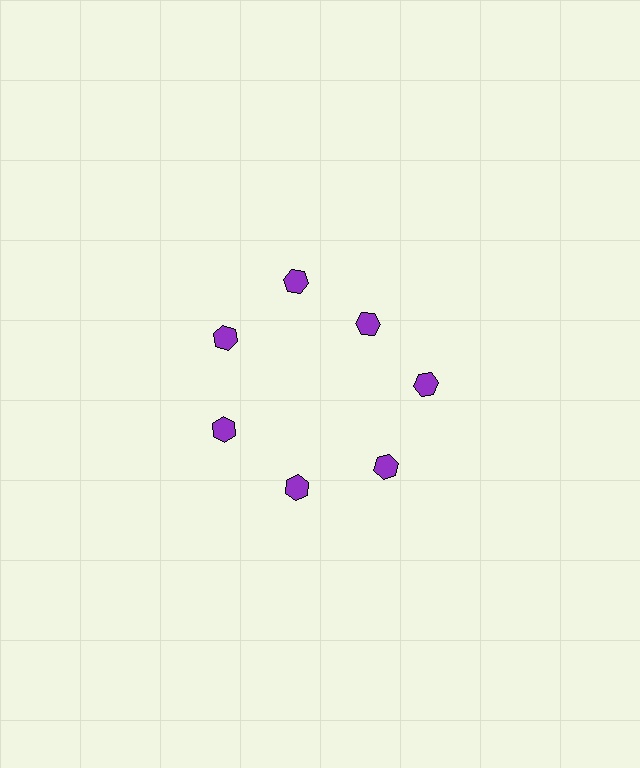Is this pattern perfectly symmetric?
No. The 7 purple hexagons are arranged in a ring, but one element near the 1 o'clock position is pulled inward toward the center, breaking the 7-fold rotational symmetry.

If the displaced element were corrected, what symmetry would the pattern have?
It would have 7-fold rotational symmetry — the pattern would map onto itself every 51 degrees.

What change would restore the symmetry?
The symmetry would be restored by moving it outward, back onto the ring so that all 7 hexagons sit at equal angles and equal distance from the center.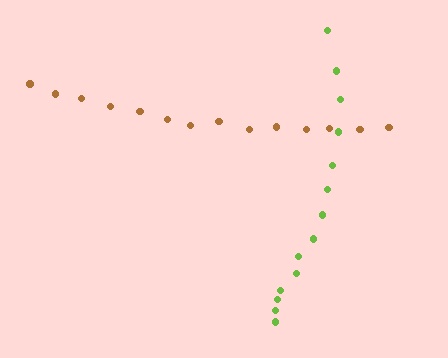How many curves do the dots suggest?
There are 2 distinct paths.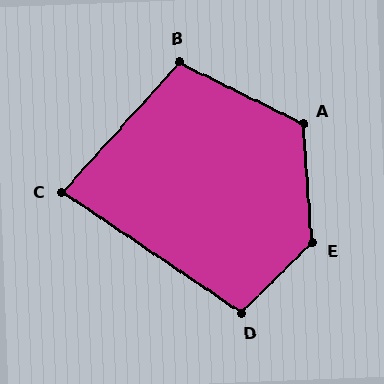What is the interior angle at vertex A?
Approximately 121 degrees (obtuse).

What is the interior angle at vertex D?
Approximately 102 degrees (obtuse).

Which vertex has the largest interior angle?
E, at approximately 130 degrees.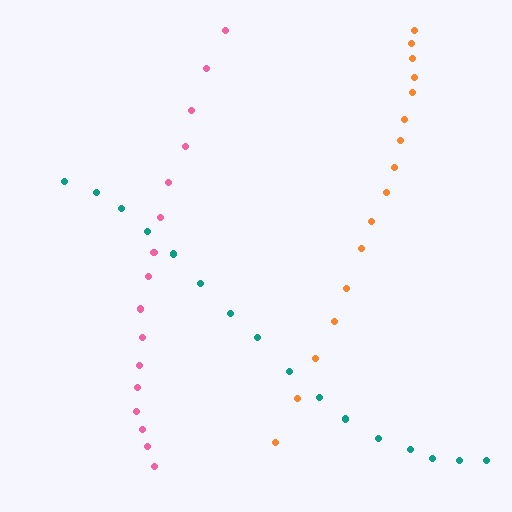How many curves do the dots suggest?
There are 3 distinct paths.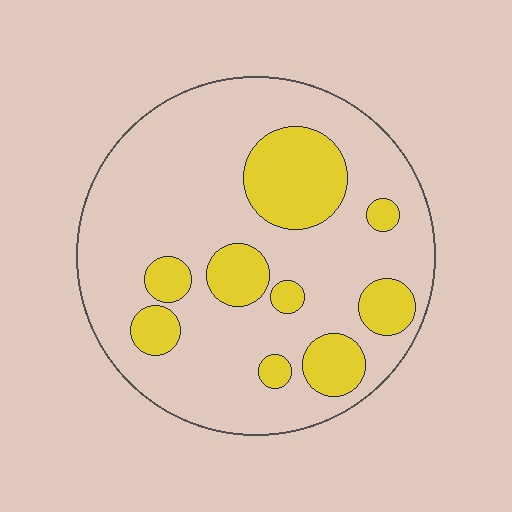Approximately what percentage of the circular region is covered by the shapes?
Approximately 25%.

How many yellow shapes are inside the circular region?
9.